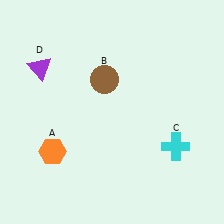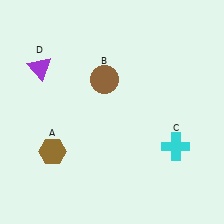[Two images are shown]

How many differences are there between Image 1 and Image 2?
There is 1 difference between the two images.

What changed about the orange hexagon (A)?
In Image 1, A is orange. In Image 2, it changed to brown.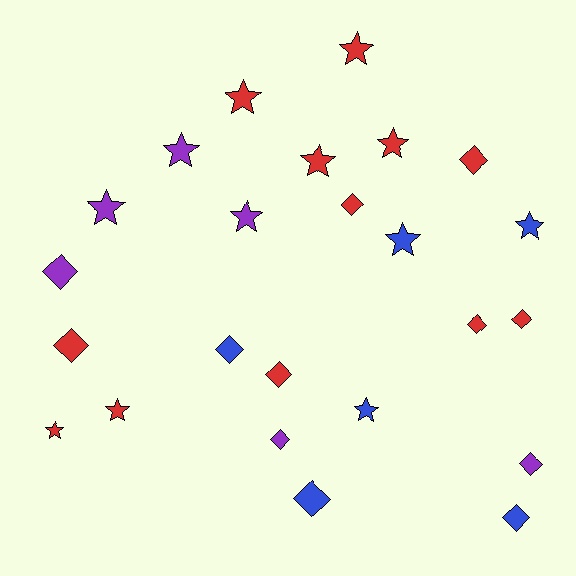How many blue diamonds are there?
There are 3 blue diamonds.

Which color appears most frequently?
Red, with 12 objects.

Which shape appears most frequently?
Diamond, with 12 objects.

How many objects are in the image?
There are 24 objects.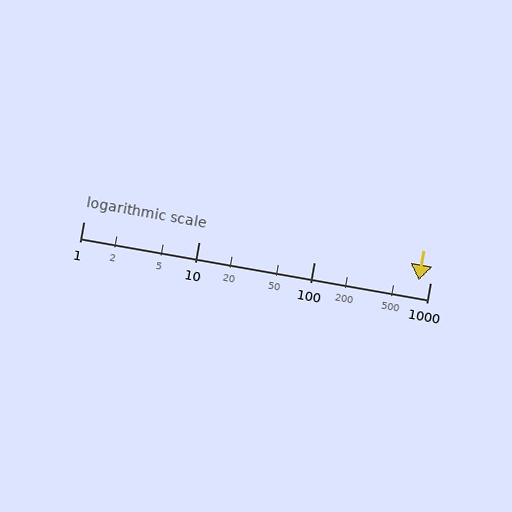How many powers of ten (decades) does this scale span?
The scale spans 3 decades, from 1 to 1000.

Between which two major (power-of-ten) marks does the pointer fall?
The pointer is between 100 and 1000.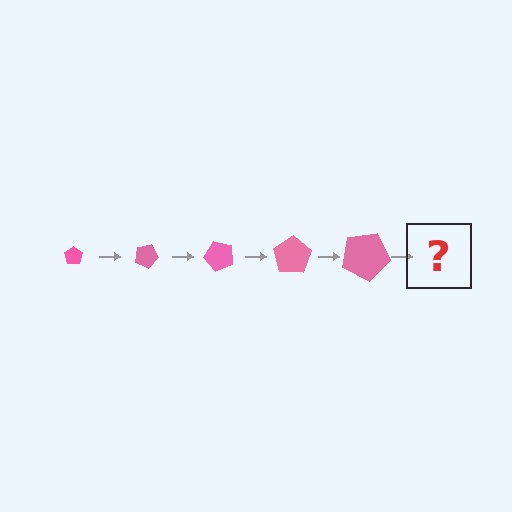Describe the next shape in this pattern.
It should be a pentagon, larger than the previous one and rotated 125 degrees from the start.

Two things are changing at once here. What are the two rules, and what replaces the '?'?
The two rules are that the pentagon grows larger each step and it rotates 25 degrees each step. The '?' should be a pentagon, larger than the previous one and rotated 125 degrees from the start.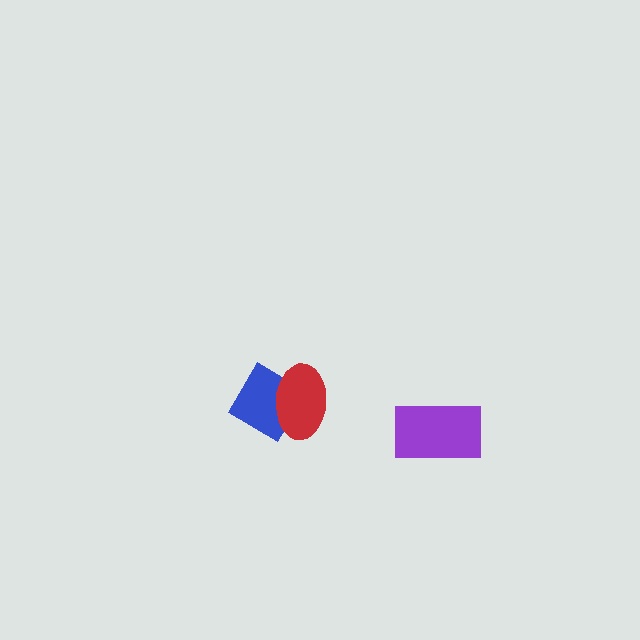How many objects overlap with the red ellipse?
1 object overlaps with the red ellipse.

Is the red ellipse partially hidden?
No, no other shape covers it.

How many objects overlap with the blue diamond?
1 object overlaps with the blue diamond.